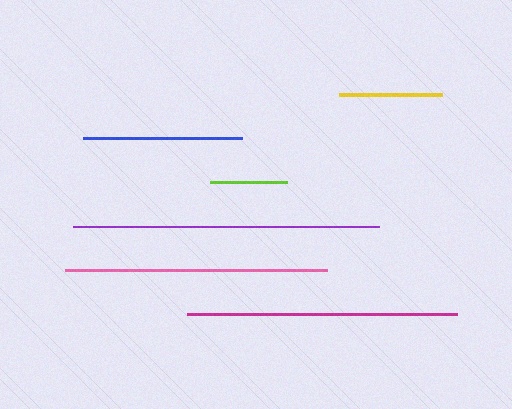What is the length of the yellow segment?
The yellow segment is approximately 103 pixels long.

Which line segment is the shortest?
The lime line is the shortest at approximately 77 pixels.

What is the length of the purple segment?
The purple segment is approximately 307 pixels long.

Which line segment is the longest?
The purple line is the longest at approximately 307 pixels.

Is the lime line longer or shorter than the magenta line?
The magenta line is longer than the lime line.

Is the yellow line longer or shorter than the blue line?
The blue line is longer than the yellow line.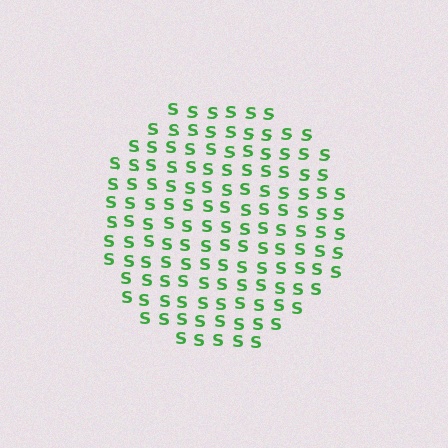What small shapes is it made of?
It is made of small letter S's.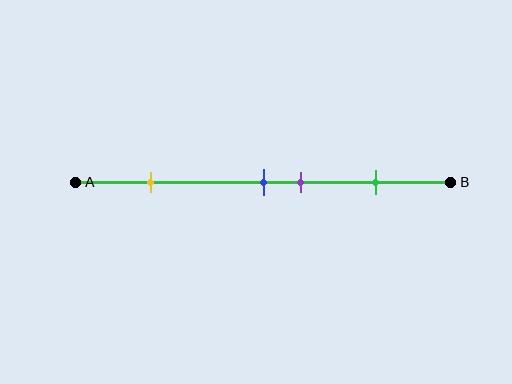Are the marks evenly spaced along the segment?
No, the marks are not evenly spaced.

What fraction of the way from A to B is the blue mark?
The blue mark is approximately 50% (0.5) of the way from A to B.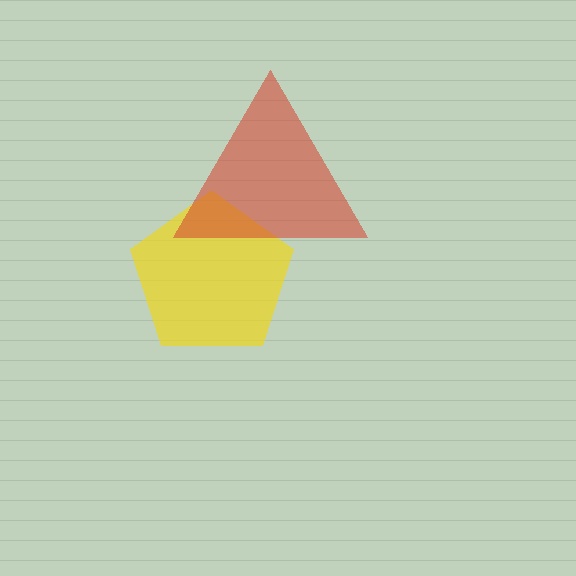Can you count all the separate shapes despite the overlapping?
Yes, there are 2 separate shapes.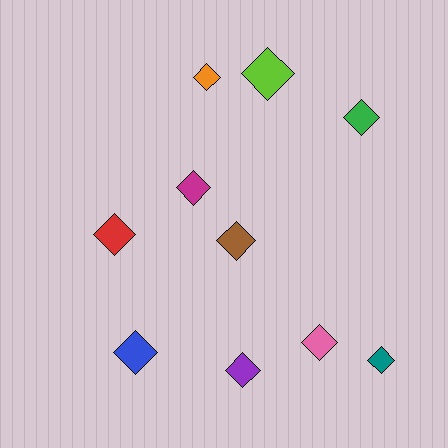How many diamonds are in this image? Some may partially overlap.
There are 10 diamonds.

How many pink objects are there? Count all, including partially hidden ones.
There is 1 pink object.